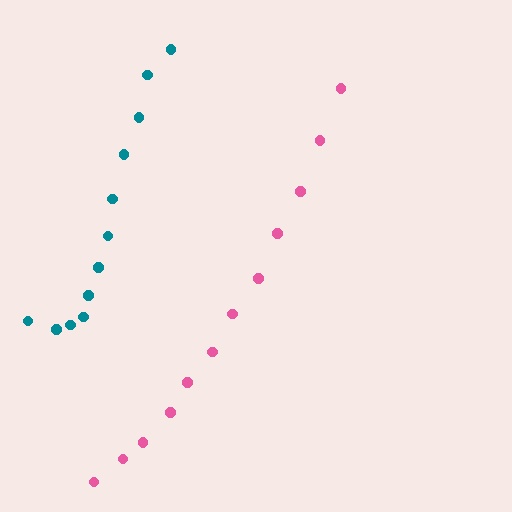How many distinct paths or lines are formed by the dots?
There are 2 distinct paths.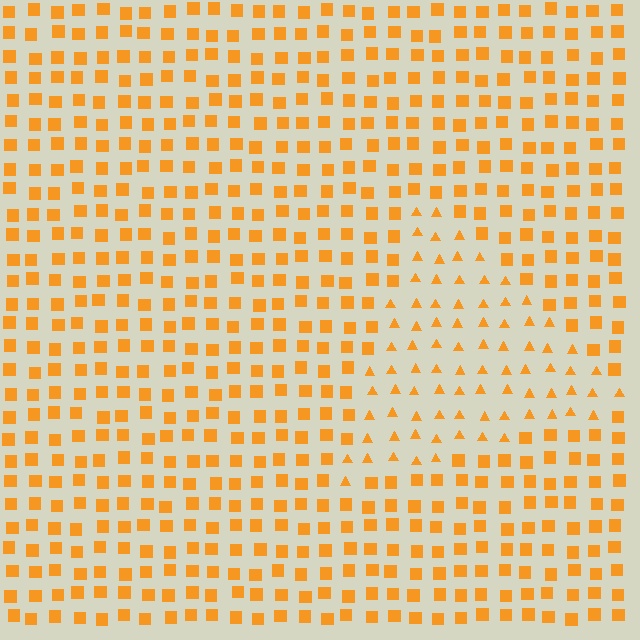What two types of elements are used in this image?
The image uses triangles inside the triangle region and squares outside it.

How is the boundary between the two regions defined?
The boundary is defined by a change in element shape: triangles inside vs. squares outside. All elements share the same color and spacing.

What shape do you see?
I see a triangle.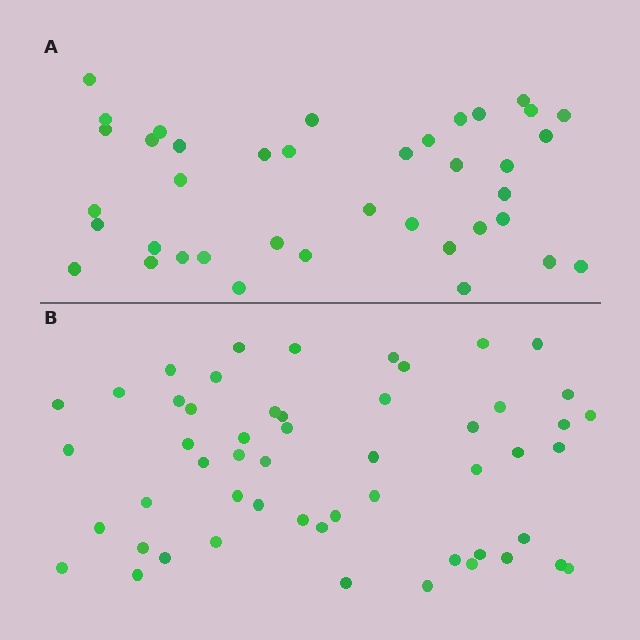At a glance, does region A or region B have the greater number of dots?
Region B (the bottom region) has more dots.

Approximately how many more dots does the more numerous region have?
Region B has approximately 15 more dots than region A.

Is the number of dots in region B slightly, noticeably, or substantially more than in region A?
Region B has noticeably more, but not dramatically so. The ratio is roughly 1.4 to 1.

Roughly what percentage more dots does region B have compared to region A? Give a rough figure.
About 35% more.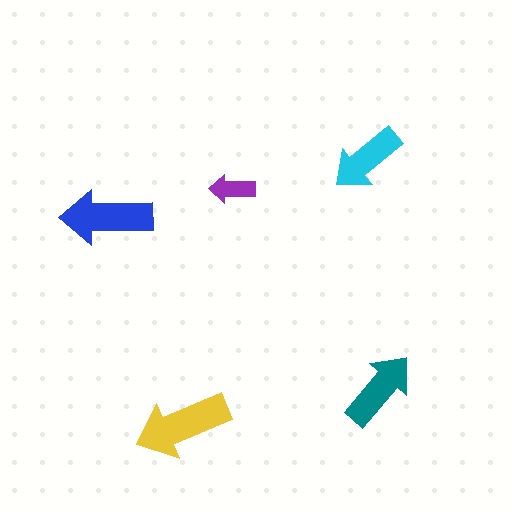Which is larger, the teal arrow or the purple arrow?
The teal one.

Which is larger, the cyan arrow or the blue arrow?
The blue one.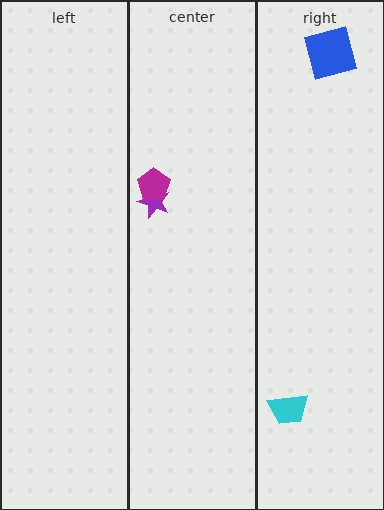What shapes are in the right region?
The blue square, the cyan trapezoid.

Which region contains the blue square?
The right region.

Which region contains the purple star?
The center region.